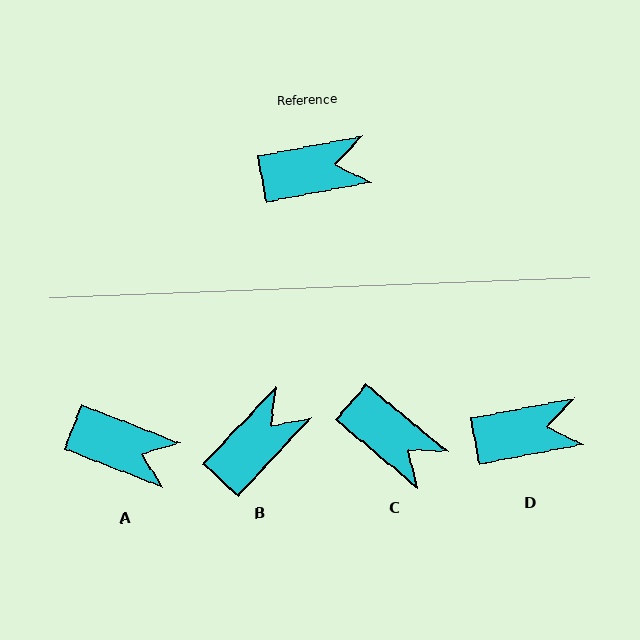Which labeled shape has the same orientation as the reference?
D.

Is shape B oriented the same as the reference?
No, it is off by about 37 degrees.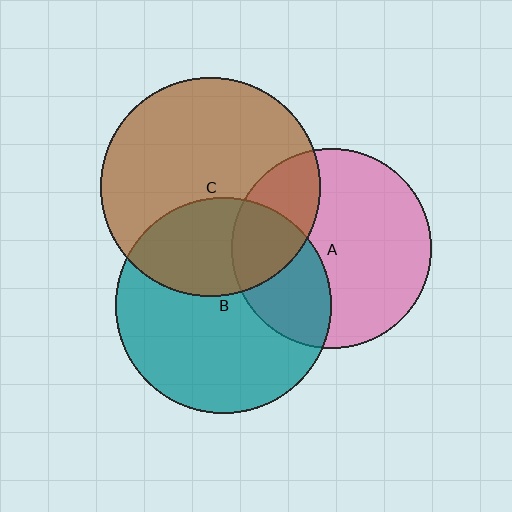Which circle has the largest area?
Circle C (brown).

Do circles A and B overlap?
Yes.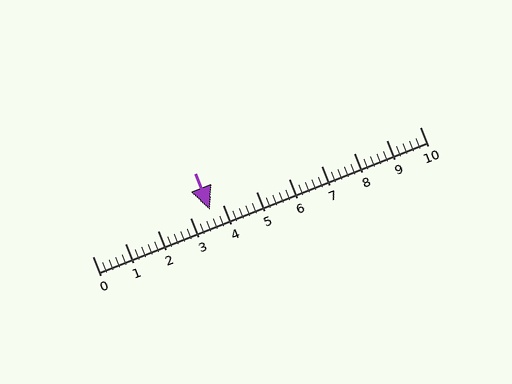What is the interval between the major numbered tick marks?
The major tick marks are spaced 1 units apart.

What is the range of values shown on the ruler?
The ruler shows values from 0 to 10.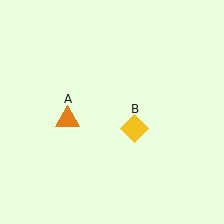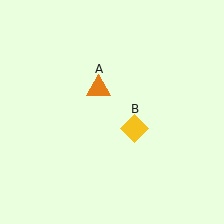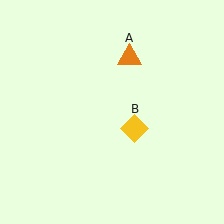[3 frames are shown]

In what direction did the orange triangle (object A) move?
The orange triangle (object A) moved up and to the right.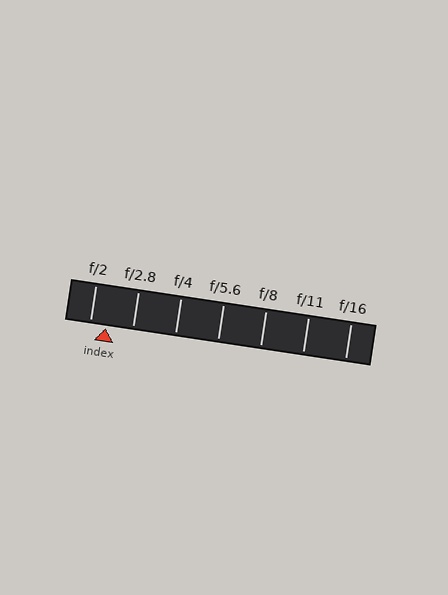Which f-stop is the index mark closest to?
The index mark is closest to f/2.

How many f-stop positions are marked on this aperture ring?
There are 7 f-stop positions marked.